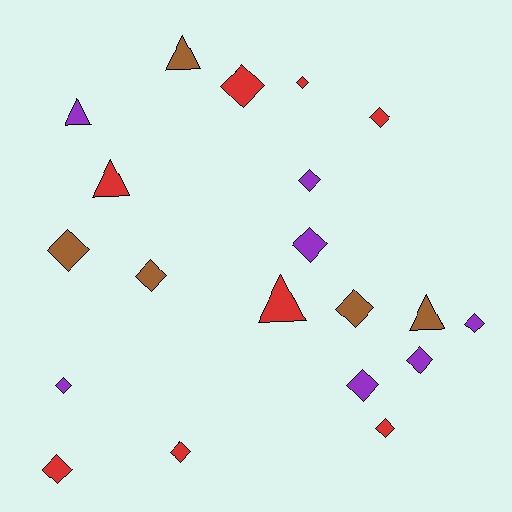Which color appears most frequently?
Red, with 8 objects.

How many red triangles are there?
There are 2 red triangles.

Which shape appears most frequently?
Diamond, with 15 objects.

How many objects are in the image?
There are 20 objects.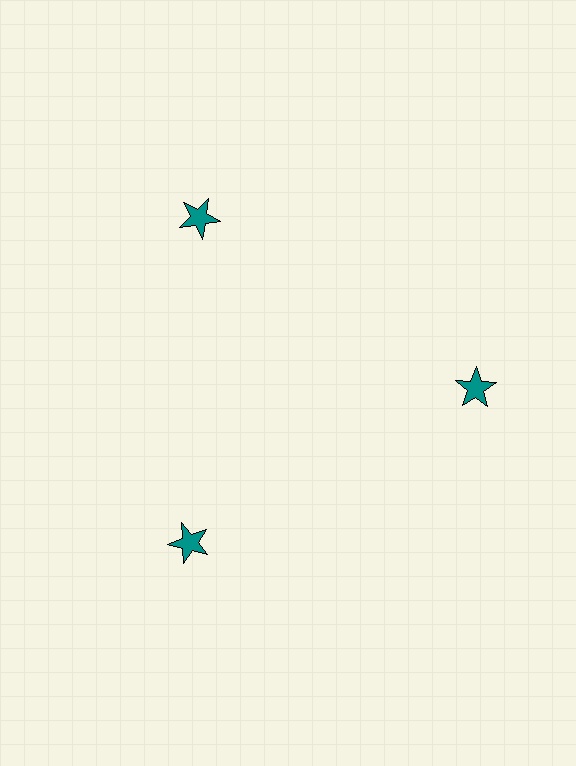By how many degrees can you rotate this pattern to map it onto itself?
The pattern maps onto itself every 120 degrees of rotation.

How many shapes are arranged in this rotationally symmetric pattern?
There are 3 shapes, arranged in 3 groups of 1.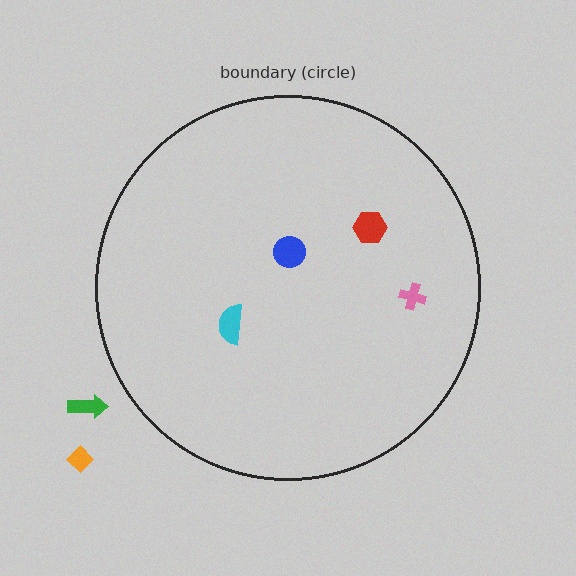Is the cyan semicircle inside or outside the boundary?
Inside.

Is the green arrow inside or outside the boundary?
Outside.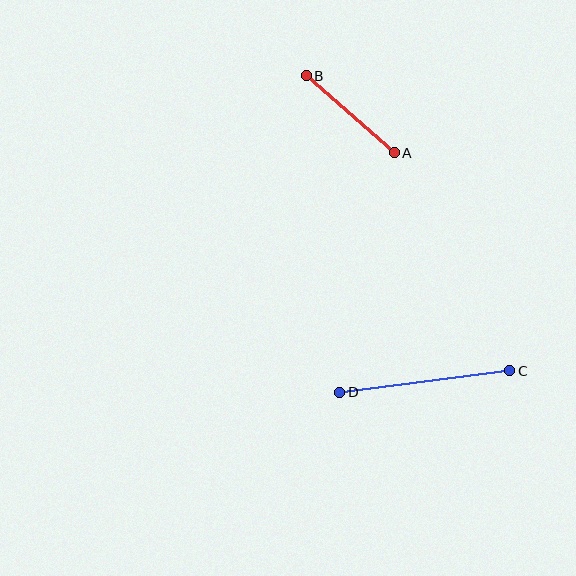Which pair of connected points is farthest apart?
Points C and D are farthest apart.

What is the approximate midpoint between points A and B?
The midpoint is at approximately (350, 114) pixels.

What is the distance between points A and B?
The distance is approximately 117 pixels.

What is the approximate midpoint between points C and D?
The midpoint is at approximately (425, 381) pixels.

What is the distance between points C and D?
The distance is approximately 171 pixels.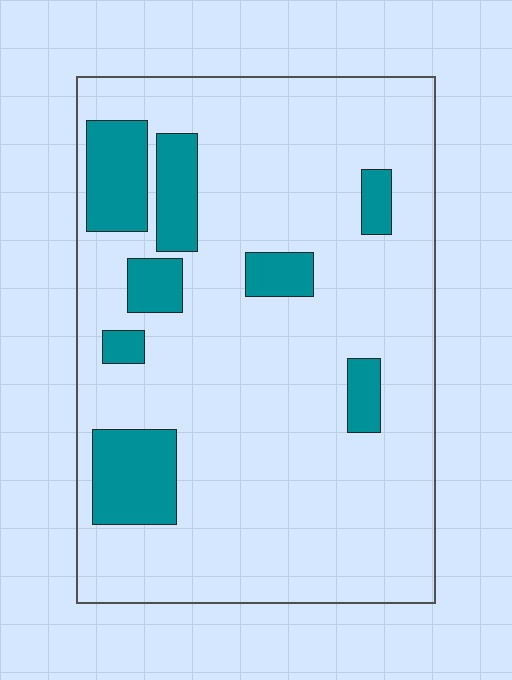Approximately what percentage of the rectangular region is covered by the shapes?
Approximately 15%.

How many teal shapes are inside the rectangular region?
8.